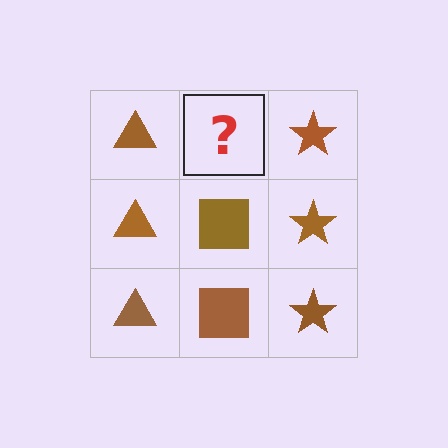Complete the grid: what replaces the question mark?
The question mark should be replaced with a brown square.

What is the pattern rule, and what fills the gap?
The rule is that each column has a consistent shape. The gap should be filled with a brown square.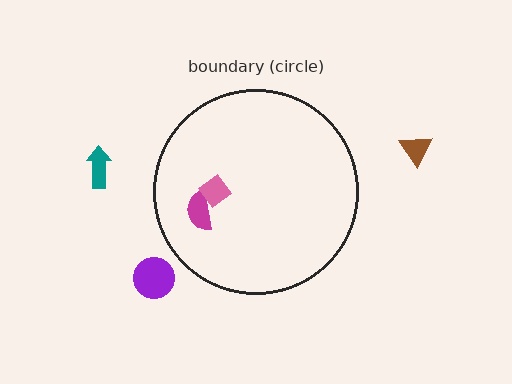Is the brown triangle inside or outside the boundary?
Outside.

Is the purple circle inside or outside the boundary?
Outside.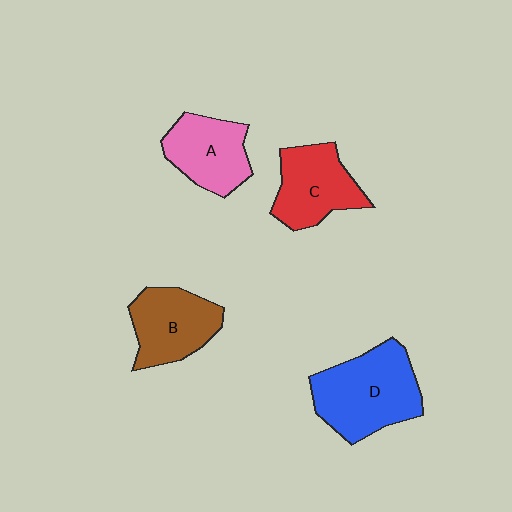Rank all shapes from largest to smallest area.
From largest to smallest: D (blue), C (red), B (brown), A (pink).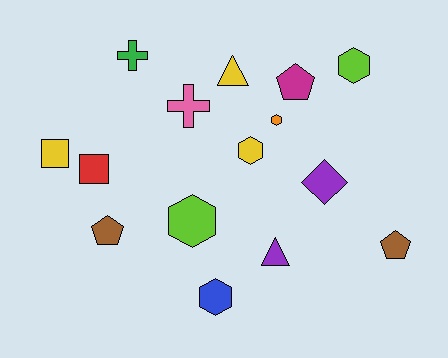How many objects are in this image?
There are 15 objects.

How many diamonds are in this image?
There is 1 diamond.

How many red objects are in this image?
There is 1 red object.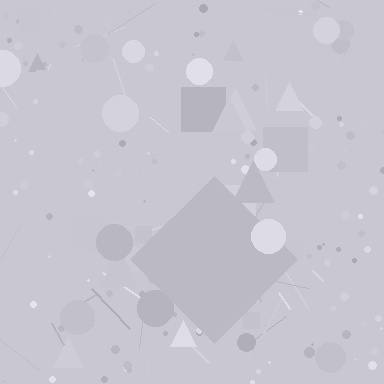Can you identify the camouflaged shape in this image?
The camouflaged shape is a diamond.